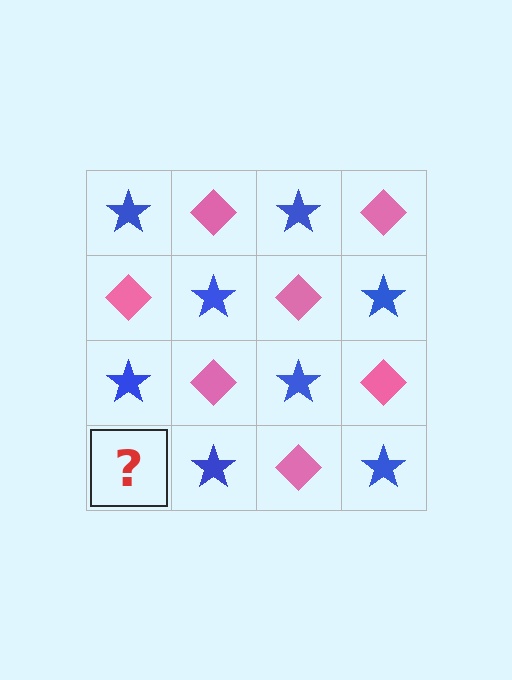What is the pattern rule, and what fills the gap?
The rule is that it alternates blue star and pink diamond in a checkerboard pattern. The gap should be filled with a pink diamond.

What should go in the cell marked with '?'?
The missing cell should contain a pink diamond.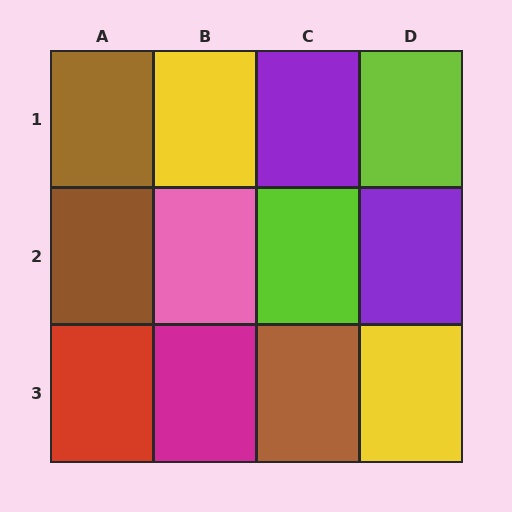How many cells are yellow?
2 cells are yellow.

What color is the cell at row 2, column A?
Brown.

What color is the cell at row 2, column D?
Purple.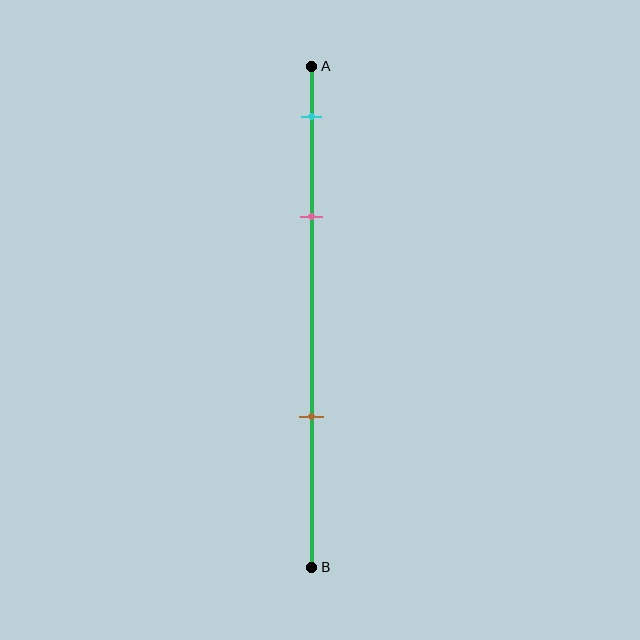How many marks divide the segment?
There are 3 marks dividing the segment.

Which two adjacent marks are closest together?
The cyan and pink marks are the closest adjacent pair.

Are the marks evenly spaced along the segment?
No, the marks are not evenly spaced.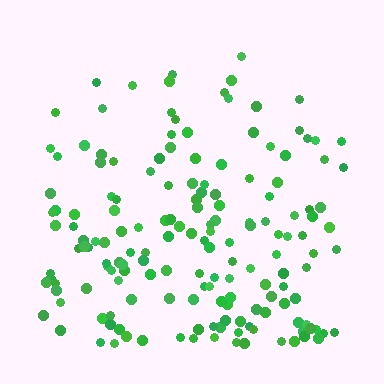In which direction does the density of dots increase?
From top to bottom, with the bottom side densest.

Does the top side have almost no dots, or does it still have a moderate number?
Still a moderate number, just noticeably fewer than the bottom.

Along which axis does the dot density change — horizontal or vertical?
Vertical.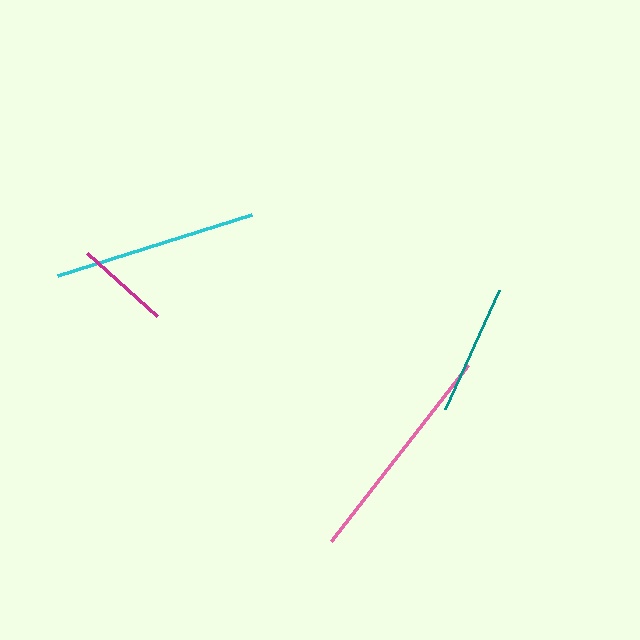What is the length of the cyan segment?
The cyan segment is approximately 204 pixels long.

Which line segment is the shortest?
The magenta line is the shortest at approximately 94 pixels.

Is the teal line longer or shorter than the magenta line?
The teal line is longer than the magenta line.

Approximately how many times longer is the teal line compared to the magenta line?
The teal line is approximately 1.4 times the length of the magenta line.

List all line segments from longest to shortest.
From longest to shortest: pink, cyan, teal, magenta.